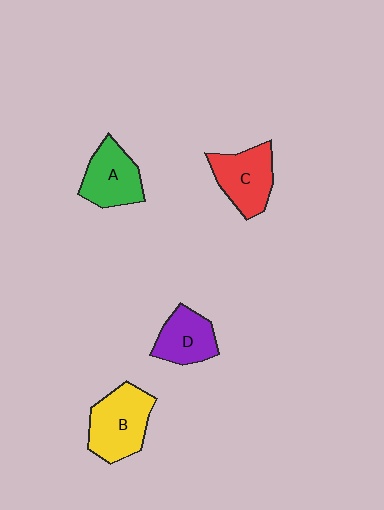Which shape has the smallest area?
Shape D (purple).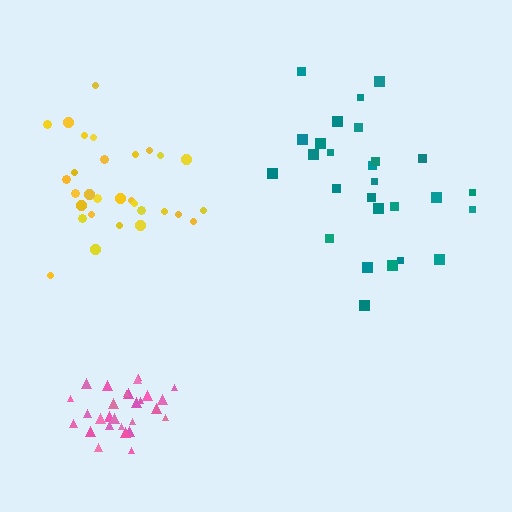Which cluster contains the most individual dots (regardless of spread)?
Yellow (30).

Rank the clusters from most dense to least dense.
pink, yellow, teal.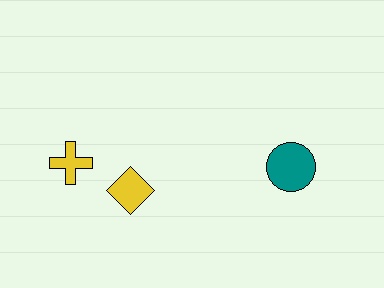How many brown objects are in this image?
There are no brown objects.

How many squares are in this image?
There are no squares.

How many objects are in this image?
There are 3 objects.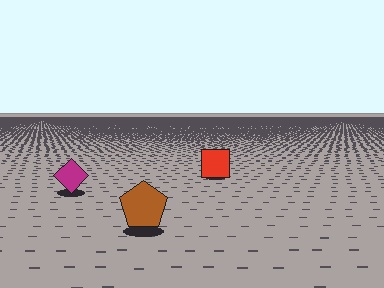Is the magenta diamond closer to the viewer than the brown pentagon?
No. The brown pentagon is closer — you can tell from the texture gradient: the ground texture is coarser near it.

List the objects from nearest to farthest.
From nearest to farthest: the brown pentagon, the magenta diamond, the red square.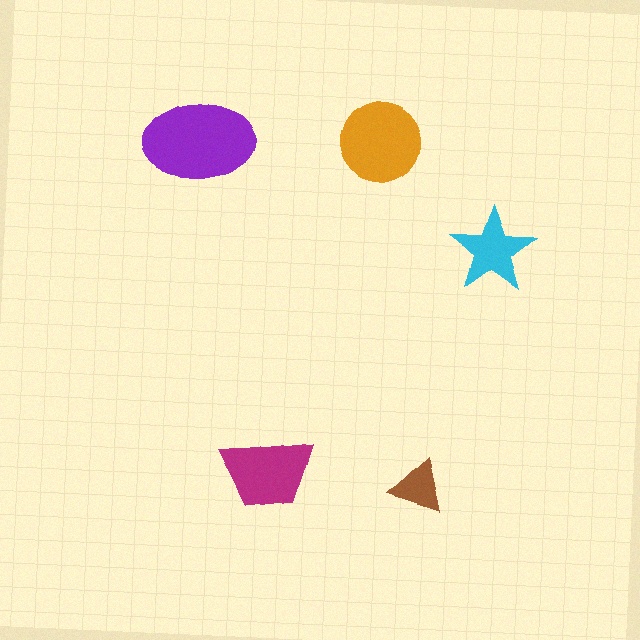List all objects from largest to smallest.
The purple ellipse, the orange circle, the magenta trapezoid, the cyan star, the brown triangle.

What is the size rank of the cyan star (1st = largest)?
4th.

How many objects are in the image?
There are 5 objects in the image.